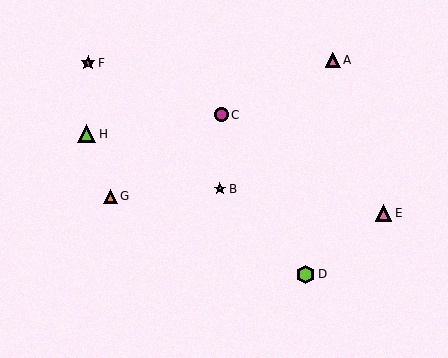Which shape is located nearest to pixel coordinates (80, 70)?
The magenta star (labeled F) at (88, 63) is nearest to that location.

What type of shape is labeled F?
Shape F is a magenta star.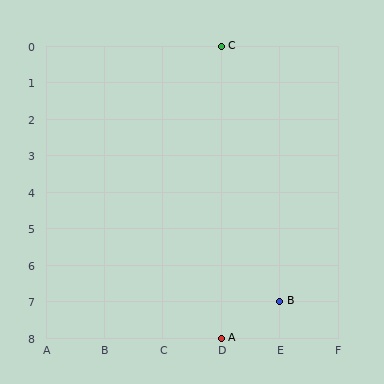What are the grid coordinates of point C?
Point C is at grid coordinates (D, 0).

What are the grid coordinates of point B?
Point B is at grid coordinates (E, 7).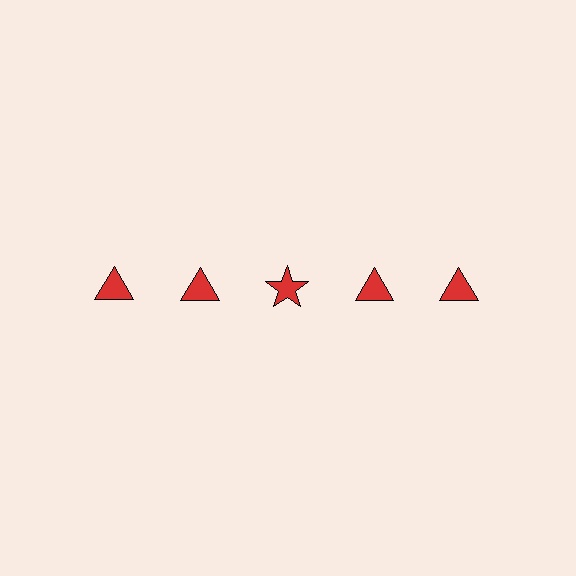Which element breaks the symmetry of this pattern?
The red star in the top row, center column breaks the symmetry. All other shapes are red triangles.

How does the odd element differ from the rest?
It has a different shape: star instead of triangle.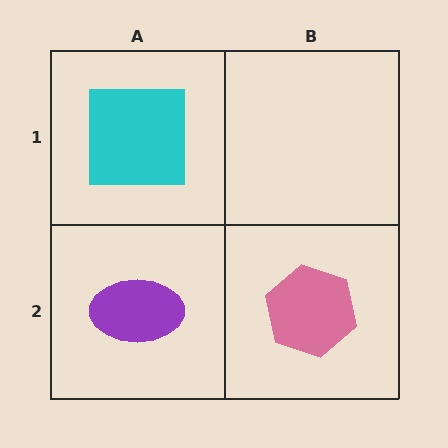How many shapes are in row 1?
1 shape.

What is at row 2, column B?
A pink hexagon.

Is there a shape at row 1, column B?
No, that cell is empty.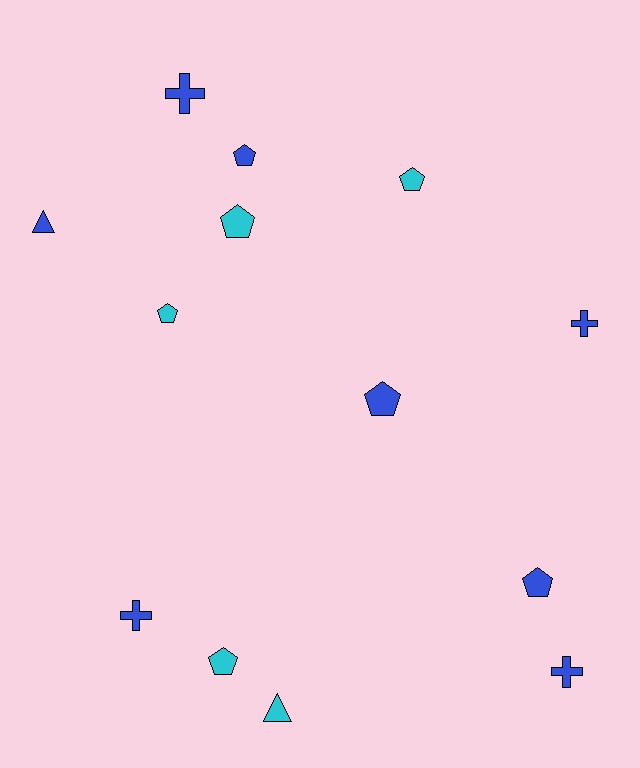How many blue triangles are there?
There is 1 blue triangle.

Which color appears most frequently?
Blue, with 8 objects.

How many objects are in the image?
There are 13 objects.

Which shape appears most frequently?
Pentagon, with 7 objects.